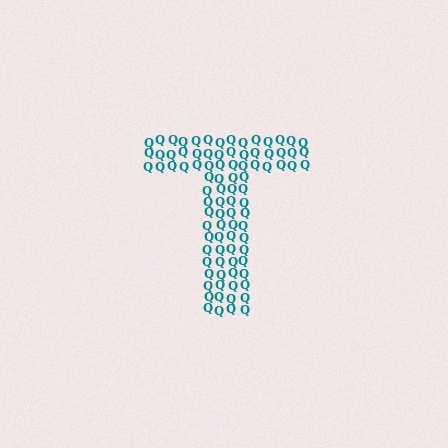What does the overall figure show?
The overall figure shows the letter T.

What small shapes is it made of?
It is made of small letter Q's.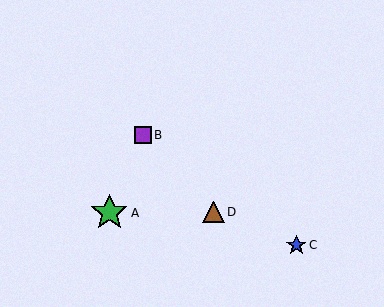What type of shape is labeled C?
Shape C is a blue star.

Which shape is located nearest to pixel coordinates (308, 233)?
The blue star (labeled C) at (296, 245) is nearest to that location.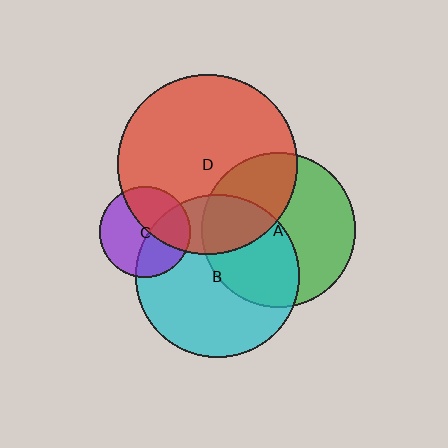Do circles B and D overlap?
Yes.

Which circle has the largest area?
Circle D (red).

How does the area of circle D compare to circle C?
Approximately 3.9 times.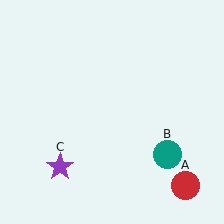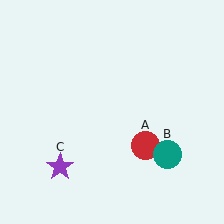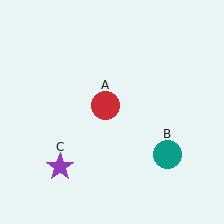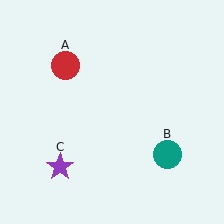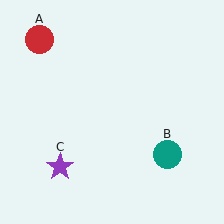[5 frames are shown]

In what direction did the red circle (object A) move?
The red circle (object A) moved up and to the left.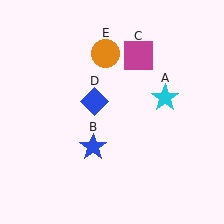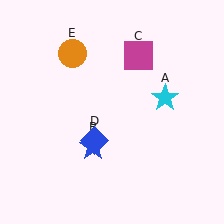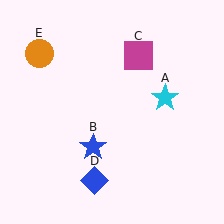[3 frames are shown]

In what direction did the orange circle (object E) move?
The orange circle (object E) moved left.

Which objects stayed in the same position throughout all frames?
Cyan star (object A) and blue star (object B) and magenta square (object C) remained stationary.